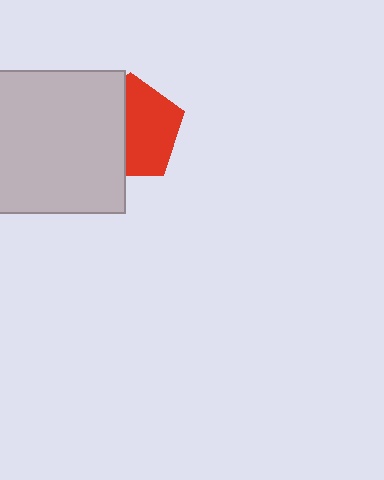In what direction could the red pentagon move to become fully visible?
The red pentagon could move right. That would shift it out from behind the light gray square entirely.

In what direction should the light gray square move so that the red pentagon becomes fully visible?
The light gray square should move left. That is the shortest direction to clear the overlap and leave the red pentagon fully visible.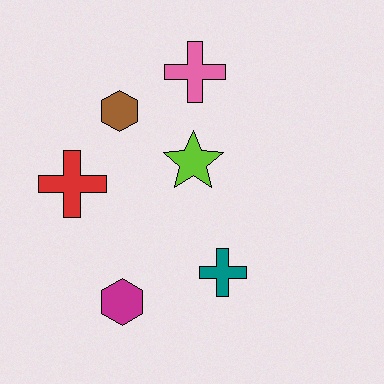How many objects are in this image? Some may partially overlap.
There are 6 objects.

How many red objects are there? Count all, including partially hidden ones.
There is 1 red object.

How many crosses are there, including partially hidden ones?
There are 3 crosses.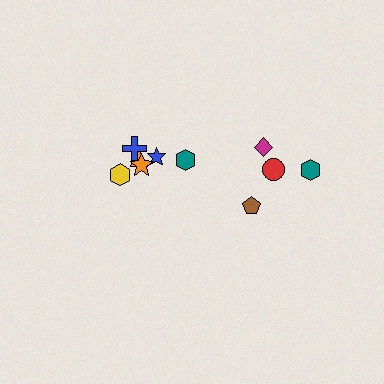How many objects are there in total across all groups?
There are 10 objects.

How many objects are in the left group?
There are 6 objects.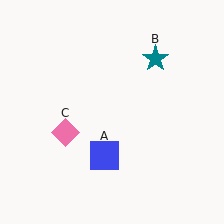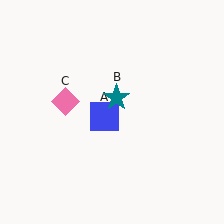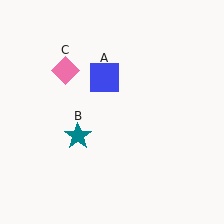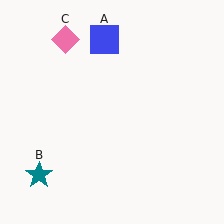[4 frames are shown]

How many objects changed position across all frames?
3 objects changed position: blue square (object A), teal star (object B), pink diamond (object C).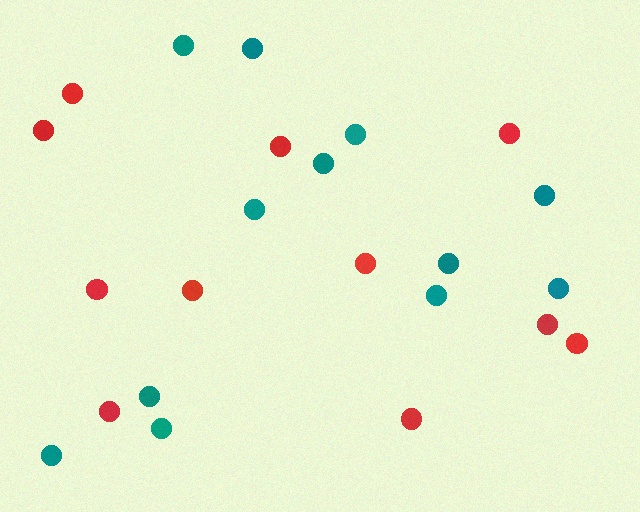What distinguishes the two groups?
There are 2 groups: one group of red circles (11) and one group of teal circles (12).